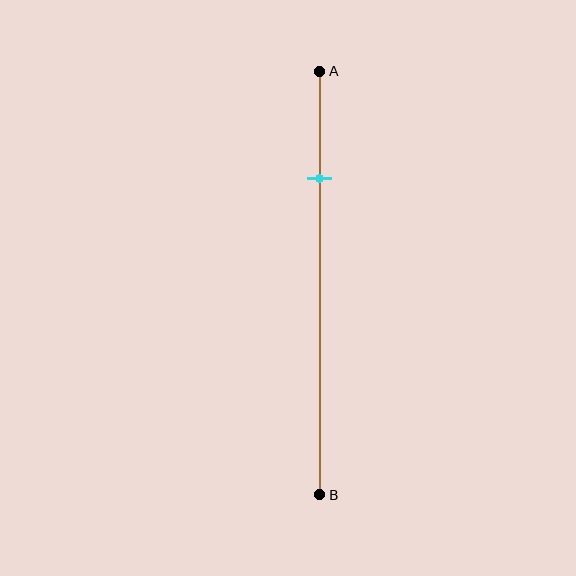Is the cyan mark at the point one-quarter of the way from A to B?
Yes, the mark is approximately at the one-quarter point.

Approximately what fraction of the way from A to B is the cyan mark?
The cyan mark is approximately 25% of the way from A to B.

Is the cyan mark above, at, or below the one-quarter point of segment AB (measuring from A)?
The cyan mark is approximately at the one-quarter point of segment AB.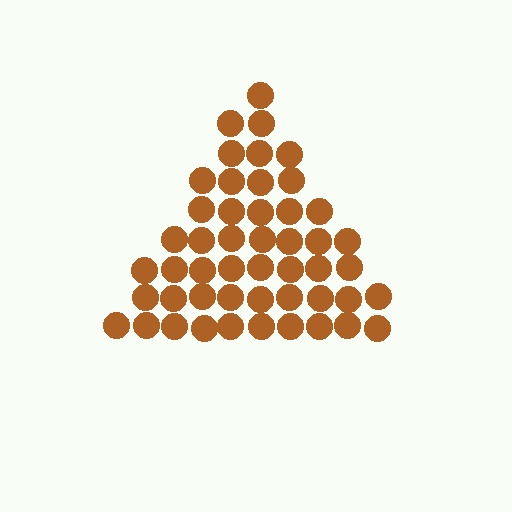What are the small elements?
The small elements are circles.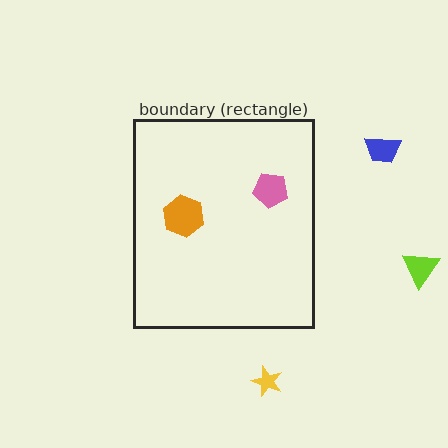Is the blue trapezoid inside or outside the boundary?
Outside.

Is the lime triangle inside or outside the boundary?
Outside.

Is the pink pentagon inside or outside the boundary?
Inside.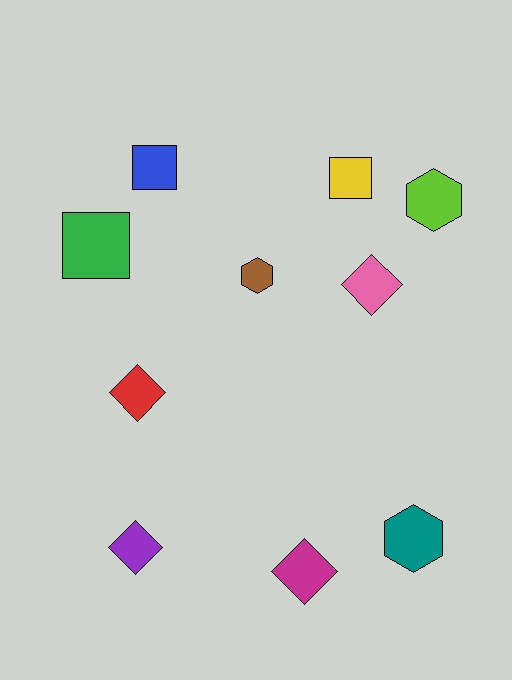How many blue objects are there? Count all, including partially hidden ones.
There is 1 blue object.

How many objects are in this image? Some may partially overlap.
There are 10 objects.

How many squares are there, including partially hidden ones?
There are 3 squares.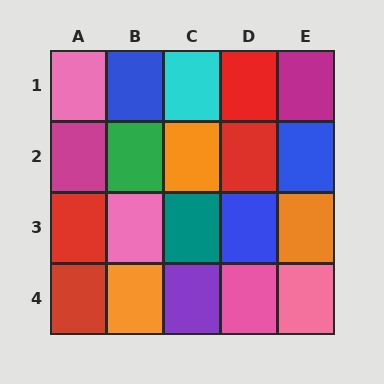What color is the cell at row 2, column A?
Magenta.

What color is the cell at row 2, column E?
Blue.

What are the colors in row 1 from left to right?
Pink, blue, cyan, red, magenta.